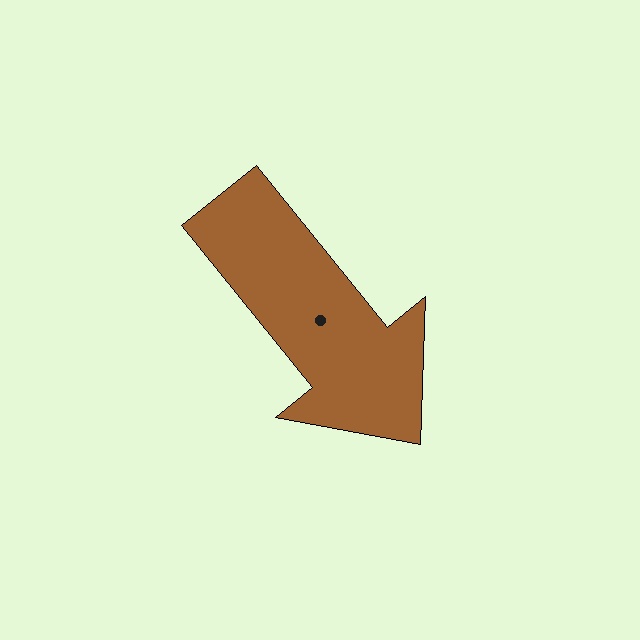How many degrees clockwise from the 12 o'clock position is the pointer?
Approximately 141 degrees.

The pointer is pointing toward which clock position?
Roughly 5 o'clock.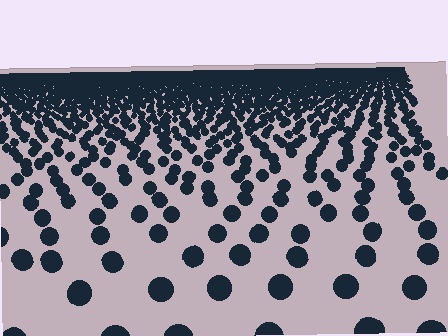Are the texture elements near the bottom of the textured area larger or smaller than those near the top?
Larger. Near the bottom, elements are closer to the viewer and appear at a bigger on-screen size.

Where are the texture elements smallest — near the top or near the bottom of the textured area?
Near the top.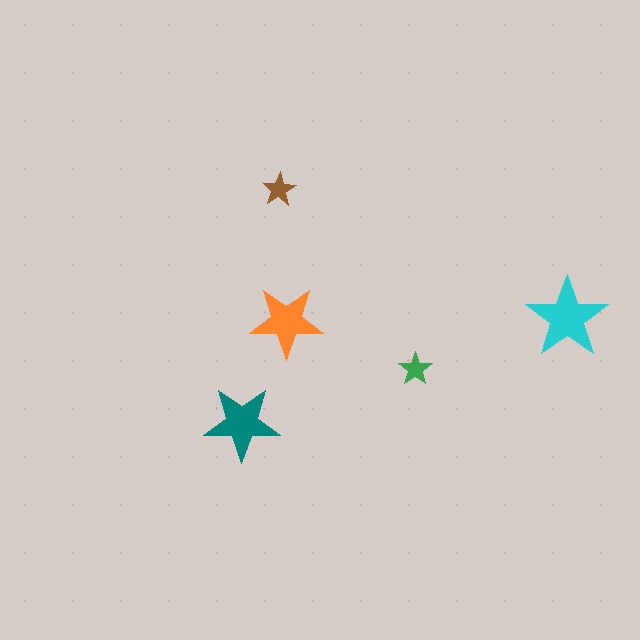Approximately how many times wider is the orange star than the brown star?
About 2 times wider.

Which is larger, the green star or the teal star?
The teal one.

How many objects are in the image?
There are 5 objects in the image.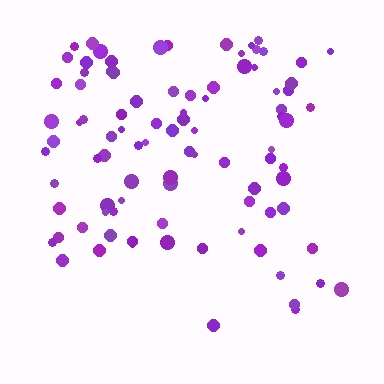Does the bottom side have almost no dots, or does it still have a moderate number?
Still a moderate number, just noticeably fewer than the top.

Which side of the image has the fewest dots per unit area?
The bottom.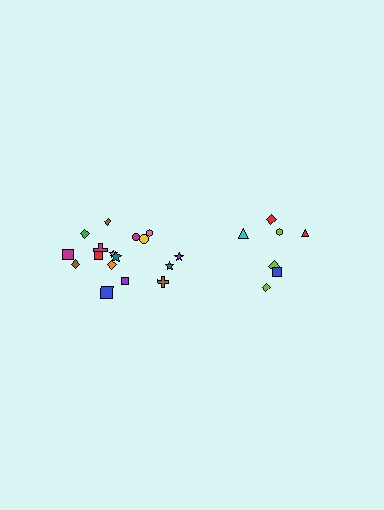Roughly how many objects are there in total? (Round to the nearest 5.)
Roughly 25 objects in total.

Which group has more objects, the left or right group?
The left group.